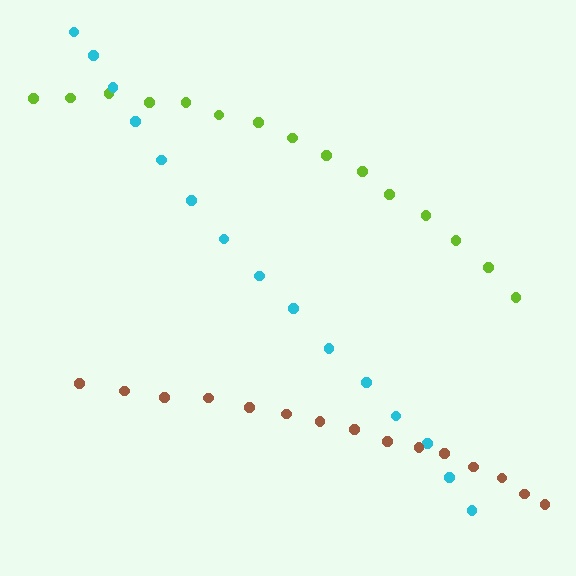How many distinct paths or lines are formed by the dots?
There are 3 distinct paths.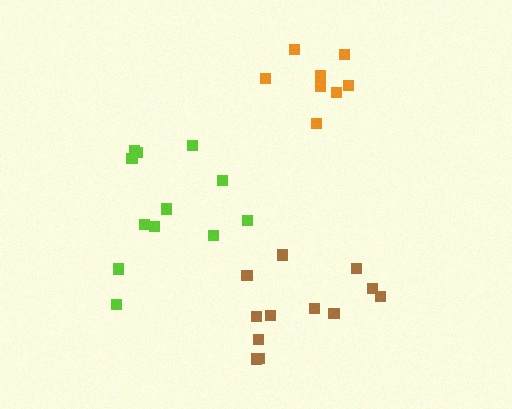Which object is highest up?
The orange cluster is topmost.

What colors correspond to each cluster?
The clusters are colored: orange, lime, brown.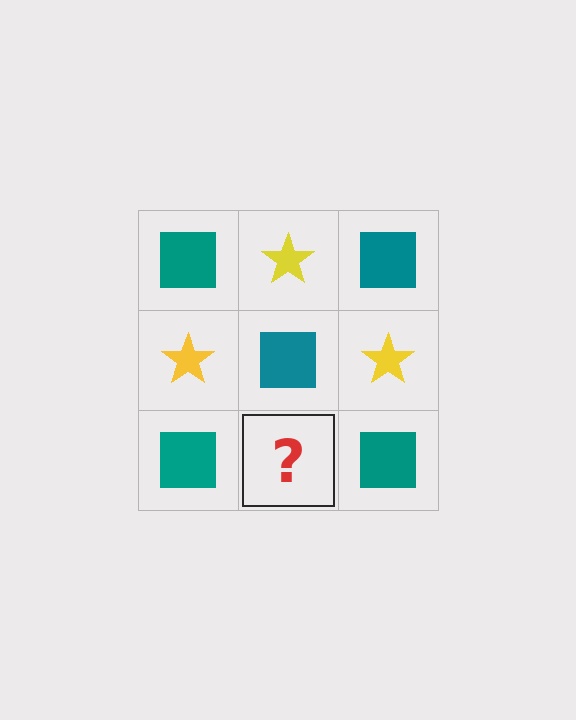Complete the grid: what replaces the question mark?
The question mark should be replaced with a yellow star.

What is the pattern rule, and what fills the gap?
The rule is that it alternates teal square and yellow star in a checkerboard pattern. The gap should be filled with a yellow star.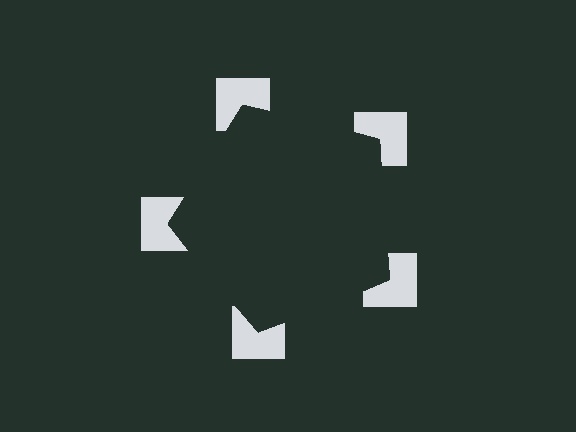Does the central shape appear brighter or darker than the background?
It typically appears slightly darker than the background, even though no actual brightness change is drawn.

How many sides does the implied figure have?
5 sides.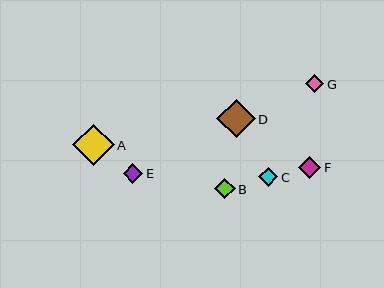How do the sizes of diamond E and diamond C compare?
Diamond E and diamond C are approximately the same size.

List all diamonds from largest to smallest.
From largest to smallest: A, D, F, B, E, C, G.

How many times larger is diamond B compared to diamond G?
Diamond B is approximately 1.1 times the size of diamond G.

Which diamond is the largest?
Diamond A is the largest with a size of approximately 41 pixels.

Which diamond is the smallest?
Diamond G is the smallest with a size of approximately 18 pixels.